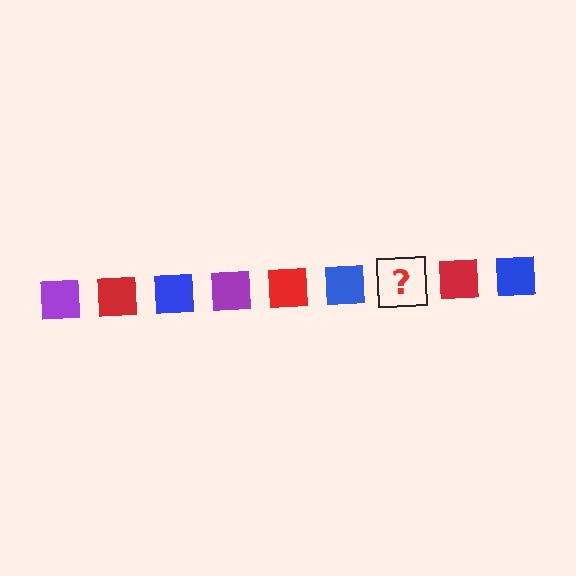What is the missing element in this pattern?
The missing element is a purple square.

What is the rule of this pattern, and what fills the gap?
The rule is that the pattern cycles through purple, red, blue squares. The gap should be filled with a purple square.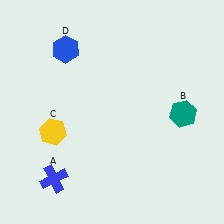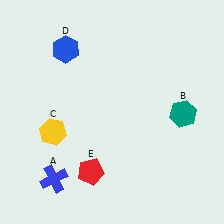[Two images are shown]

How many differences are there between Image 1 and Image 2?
There is 1 difference between the two images.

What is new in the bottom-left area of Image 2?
A red pentagon (E) was added in the bottom-left area of Image 2.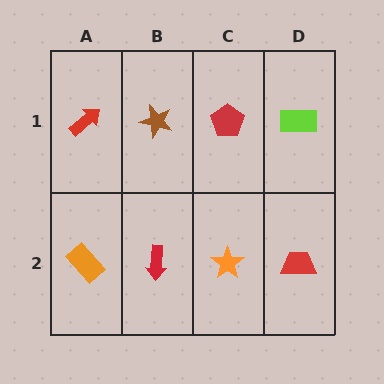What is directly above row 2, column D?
A lime rectangle.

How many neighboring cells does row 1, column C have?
3.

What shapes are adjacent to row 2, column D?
A lime rectangle (row 1, column D), an orange star (row 2, column C).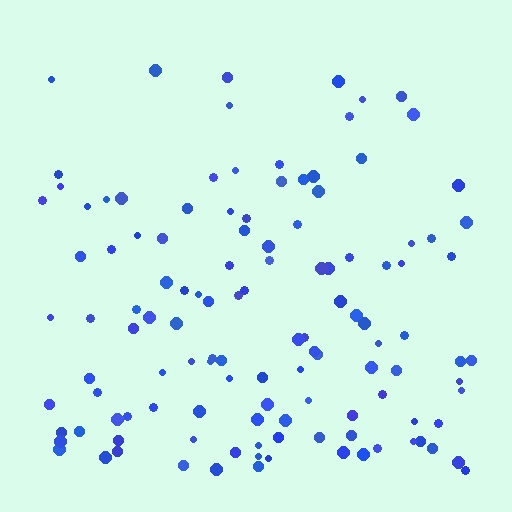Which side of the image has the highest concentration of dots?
The bottom.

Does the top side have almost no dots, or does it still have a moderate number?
Still a moderate number, just noticeably fewer than the bottom.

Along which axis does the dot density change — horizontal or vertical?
Vertical.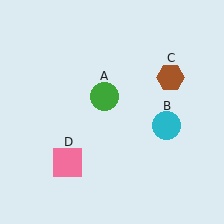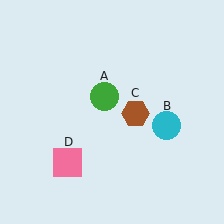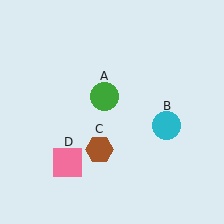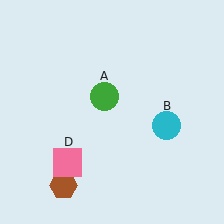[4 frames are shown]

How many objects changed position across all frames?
1 object changed position: brown hexagon (object C).